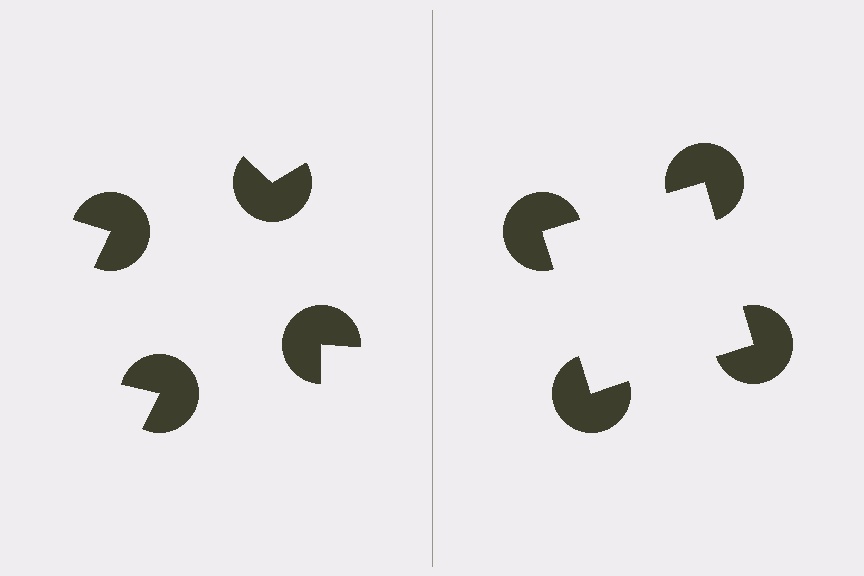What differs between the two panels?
The pac-man discs are positioned identically on both sides; only the wedge orientations differ. On the right they align to a square; on the left they are misaligned.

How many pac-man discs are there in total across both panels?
8 — 4 on each side.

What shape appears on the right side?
An illusory square.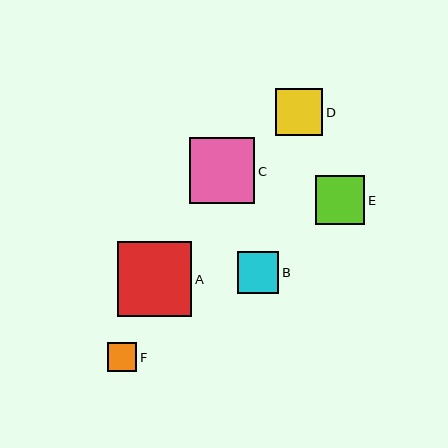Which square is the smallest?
Square F is the smallest with a size of approximately 29 pixels.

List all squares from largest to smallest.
From largest to smallest: A, C, E, D, B, F.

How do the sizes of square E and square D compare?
Square E and square D are approximately the same size.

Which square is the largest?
Square A is the largest with a size of approximately 75 pixels.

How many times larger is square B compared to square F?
Square B is approximately 1.4 times the size of square F.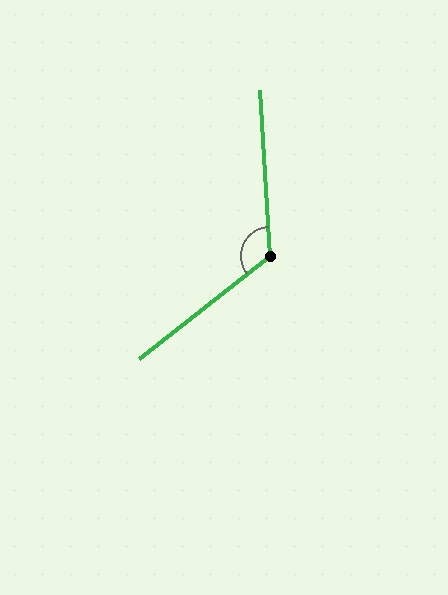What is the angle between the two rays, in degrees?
Approximately 125 degrees.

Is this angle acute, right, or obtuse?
It is obtuse.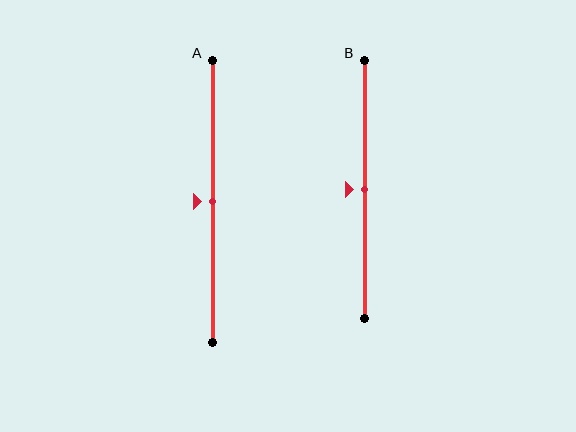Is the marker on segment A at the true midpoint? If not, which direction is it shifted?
Yes, the marker on segment A is at the true midpoint.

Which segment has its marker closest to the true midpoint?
Segment A has its marker closest to the true midpoint.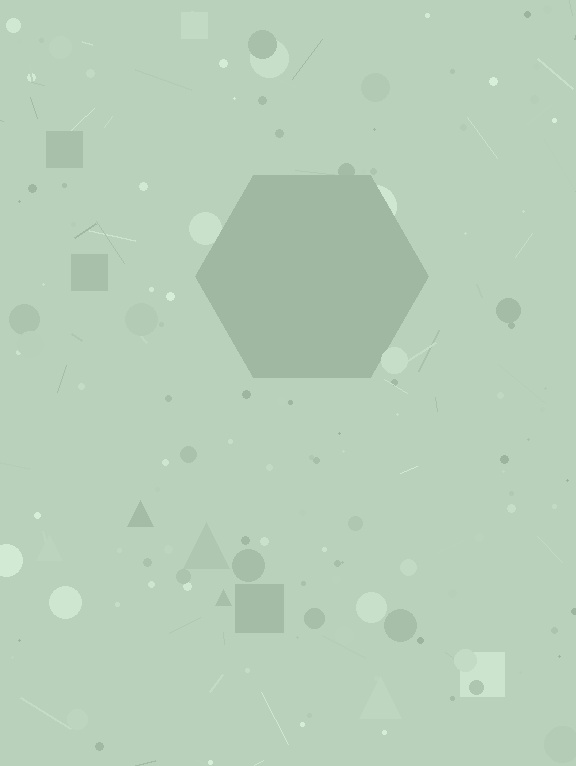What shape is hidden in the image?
A hexagon is hidden in the image.